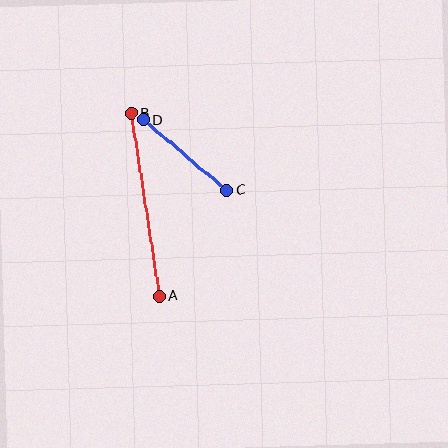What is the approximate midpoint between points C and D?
The midpoint is at approximately (185, 155) pixels.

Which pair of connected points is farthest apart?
Points A and B are farthest apart.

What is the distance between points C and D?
The distance is approximately 109 pixels.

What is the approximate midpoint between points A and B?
The midpoint is at approximately (145, 205) pixels.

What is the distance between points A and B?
The distance is approximately 185 pixels.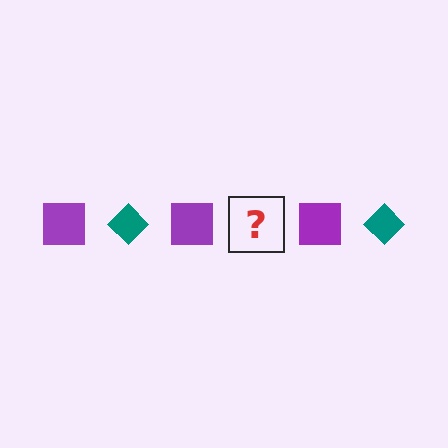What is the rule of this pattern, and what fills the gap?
The rule is that the pattern alternates between purple square and teal diamond. The gap should be filled with a teal diamond.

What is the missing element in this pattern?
The missing element is a teal diamond.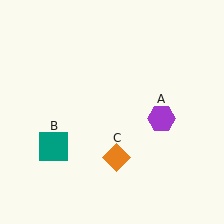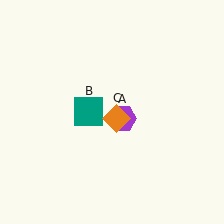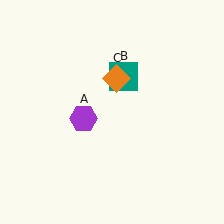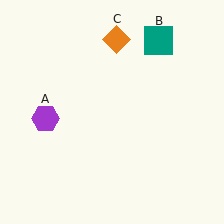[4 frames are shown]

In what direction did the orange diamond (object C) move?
The orange diamond (object C) moved up.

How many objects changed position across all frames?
3 objects changed position: purple hexagon (object A), teal square (object B), orange diamond (object C).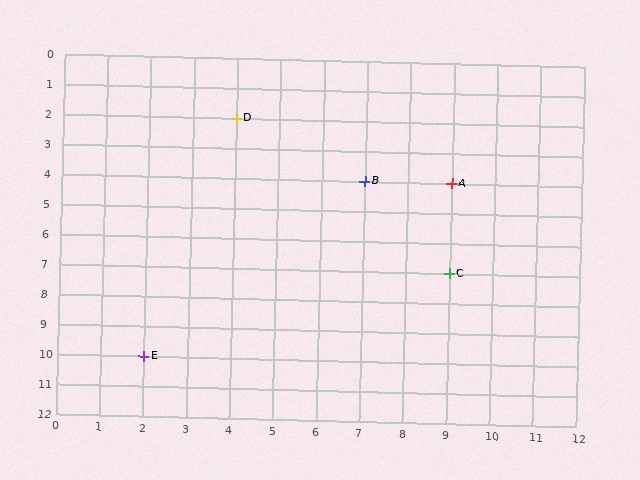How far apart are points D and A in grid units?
Points D and A are 5 columns and 2 rows apart (about 5.4 grid units diagonally).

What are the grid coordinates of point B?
Point B is at grid coordinates (7, 4).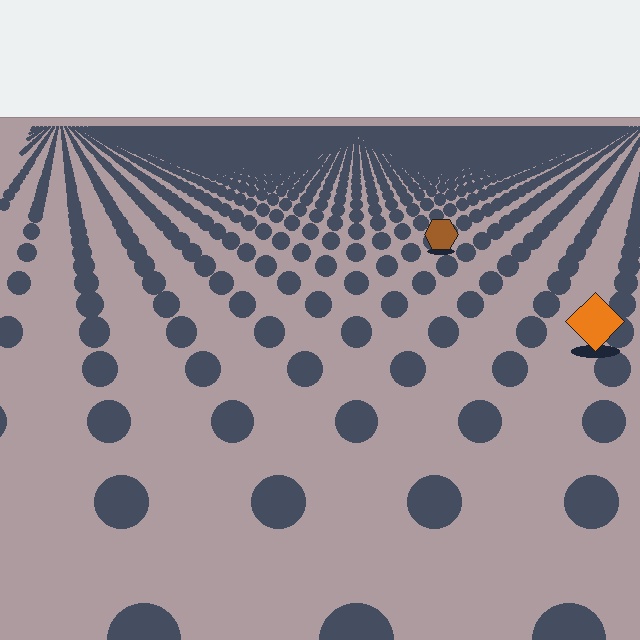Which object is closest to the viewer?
The orange diamond is closest. The texture marks near it are larger and more spread out.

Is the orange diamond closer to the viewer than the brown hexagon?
Yes. The orange diamond is closer — you can tell from the texture gradient: the ground texture is coarser near it.